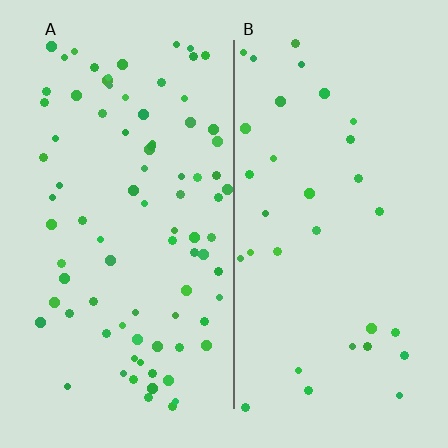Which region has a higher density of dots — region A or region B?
A (the left).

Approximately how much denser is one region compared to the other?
Approximately 2.5× — region A over region B.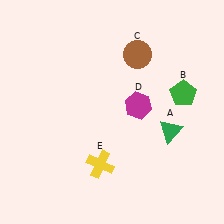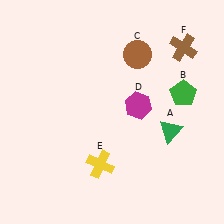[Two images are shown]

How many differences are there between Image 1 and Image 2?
There is 1 difference between the two images.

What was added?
A brown cross (F) was added in Image 2.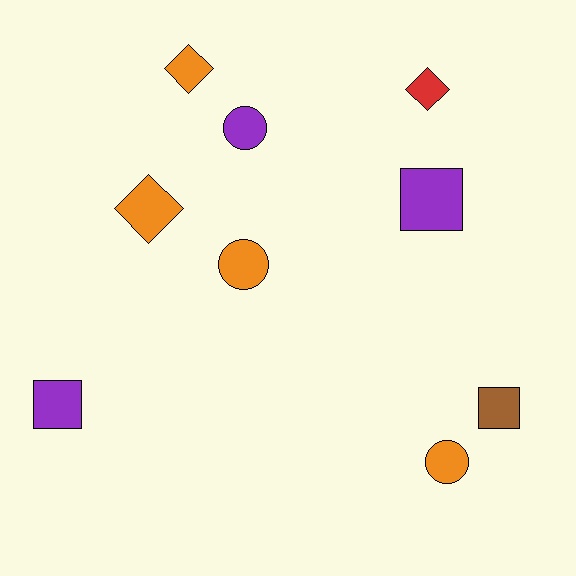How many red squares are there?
There are no red squares.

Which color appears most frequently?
Orange, with 4 objects.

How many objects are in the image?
There are 9 objects.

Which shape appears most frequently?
Square, with 3 objects.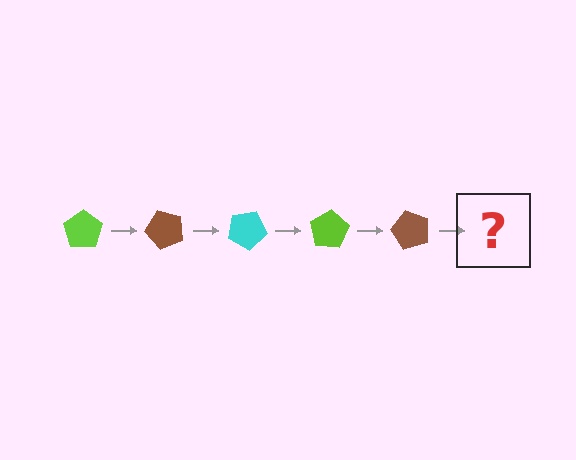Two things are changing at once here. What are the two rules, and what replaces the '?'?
The two rules are that it rotates 50 degrees each step and the color cycles through lime, brown, and cyan. The '?' should be a cyan pentagon, rotated 250 degrees from the start.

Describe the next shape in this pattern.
It should be a cyan pentagon, rotated 250 degrees from the start.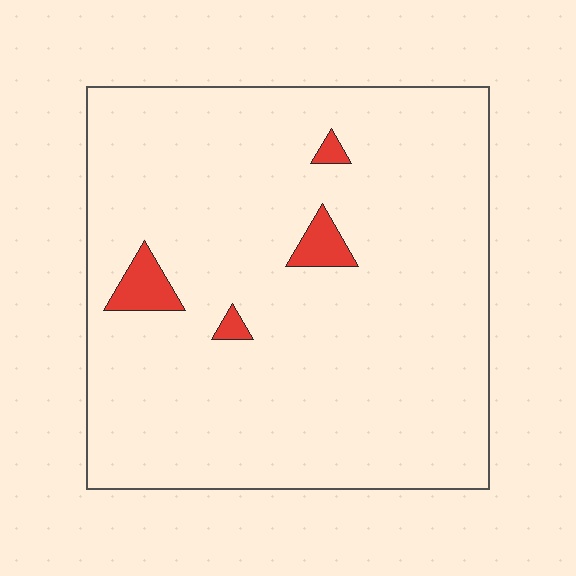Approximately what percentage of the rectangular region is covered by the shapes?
Approximately 5%.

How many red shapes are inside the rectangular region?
4.